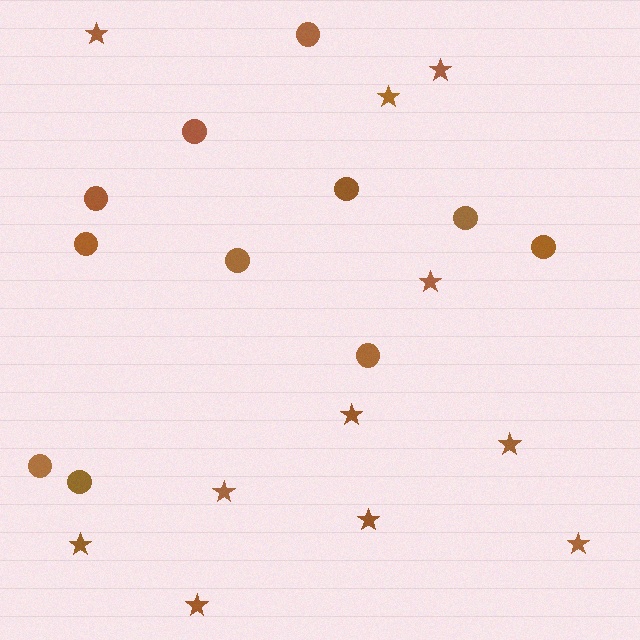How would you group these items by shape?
There are 2 groups: one group of stars (11) and one group of circles (11).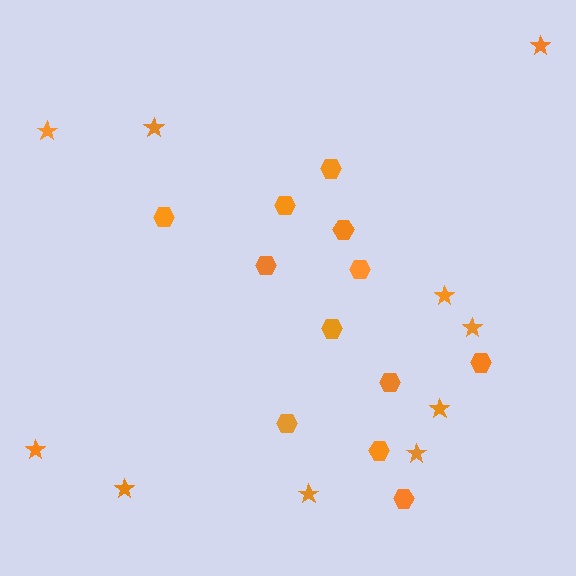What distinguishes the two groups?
There are 2 groups: one group of hexagons (12) and one group of stars (10).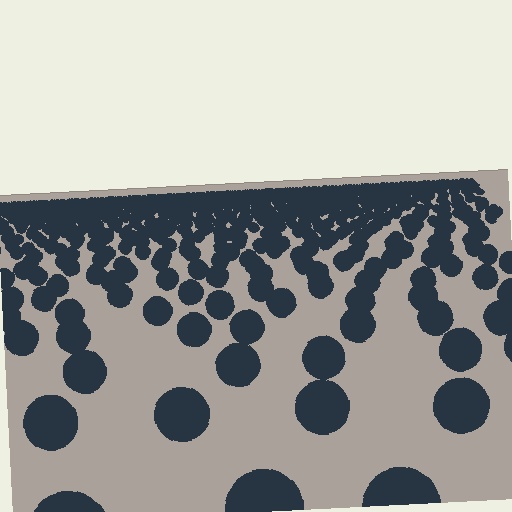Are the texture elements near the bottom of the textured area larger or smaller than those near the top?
Larger. Near the bottom, elements are closer to the viewer and appear at a bigger on-screen size.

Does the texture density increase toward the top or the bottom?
Density increases toward the top.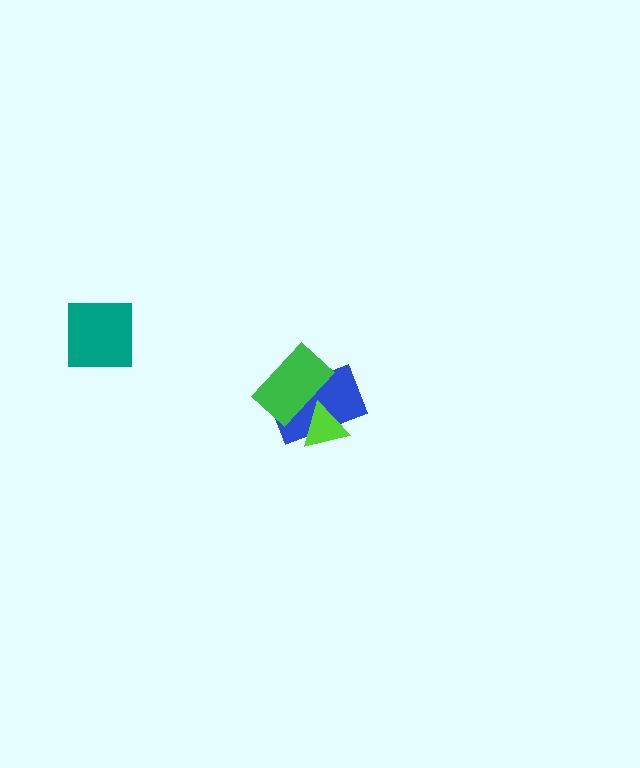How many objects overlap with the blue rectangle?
2 objects overlap with the blue rectangle.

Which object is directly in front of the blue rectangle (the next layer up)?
The green rectangle is directly in front of the blue rectangle.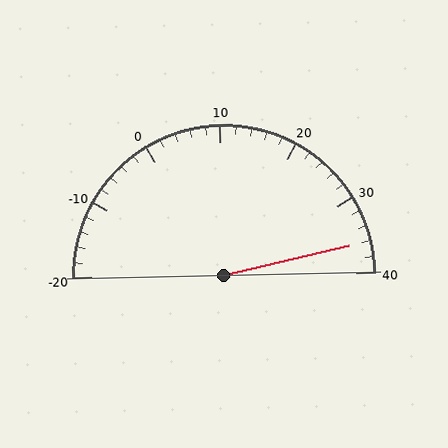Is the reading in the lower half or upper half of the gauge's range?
The reading is in the upper half of the range (-20 to 40).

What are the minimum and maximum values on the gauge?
The gauge ranges from -20 to 40.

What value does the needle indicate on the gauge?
The needle indicates approximately 36.